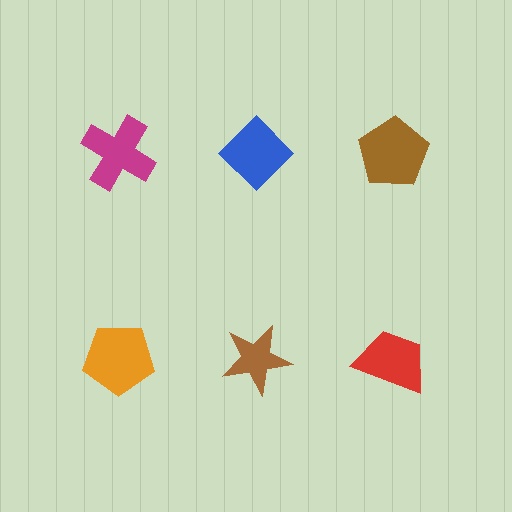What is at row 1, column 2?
A blue diamond.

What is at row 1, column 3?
A brown pentagon.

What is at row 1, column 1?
A magenta cross.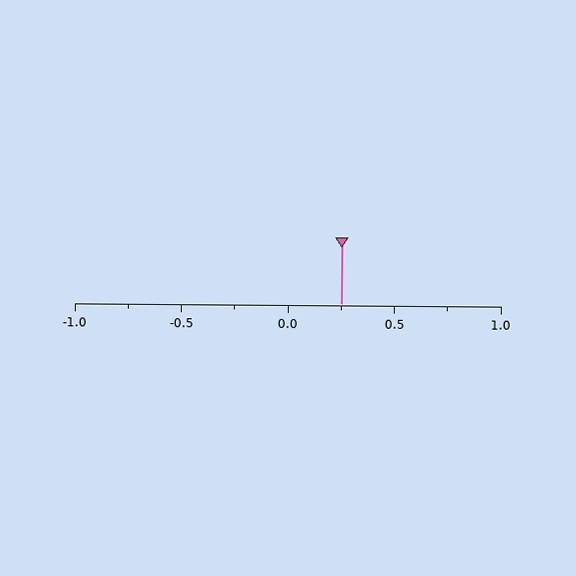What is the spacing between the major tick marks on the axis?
The major ticks are spaced 0.5 apart.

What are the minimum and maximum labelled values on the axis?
The axis runs from -1.0 to 1.0.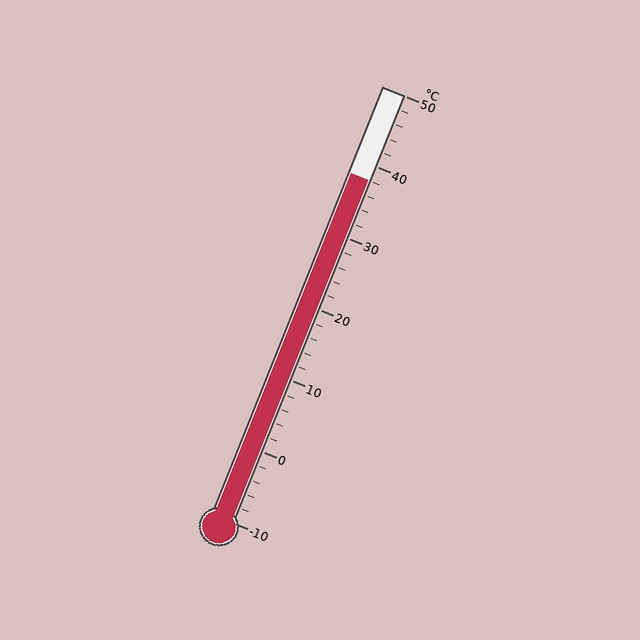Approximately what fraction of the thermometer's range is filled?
The thermometer is filled to approximately 80% of its range.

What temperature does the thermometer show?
The thermometer shows approximately 38°C.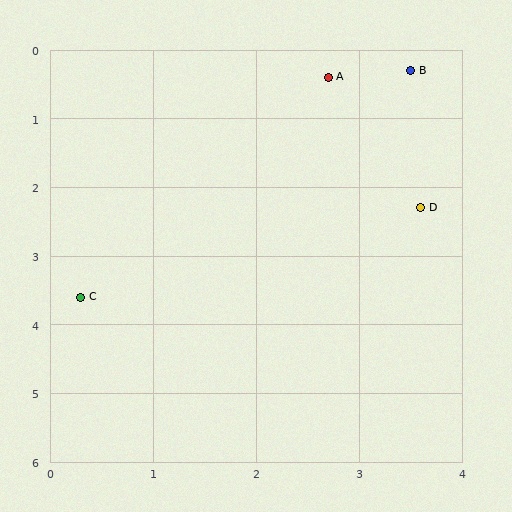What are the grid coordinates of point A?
Point A is at approximately (2.7, 0.4).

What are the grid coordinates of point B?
Point B is at approximately (3.5, 0.3).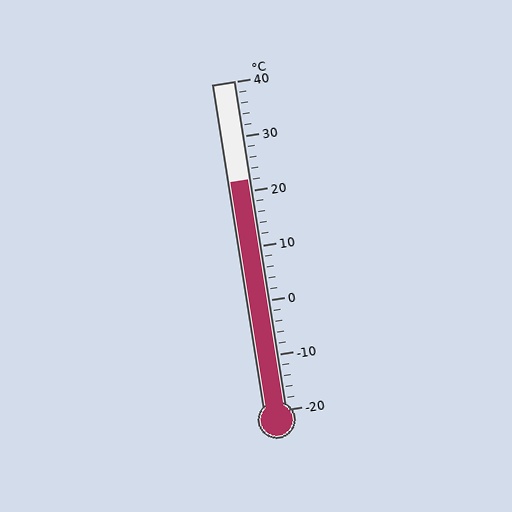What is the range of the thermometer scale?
The thermometer scale ranges from -20°C to 40°C.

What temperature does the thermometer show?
The thermometer shows approximately 22°C.